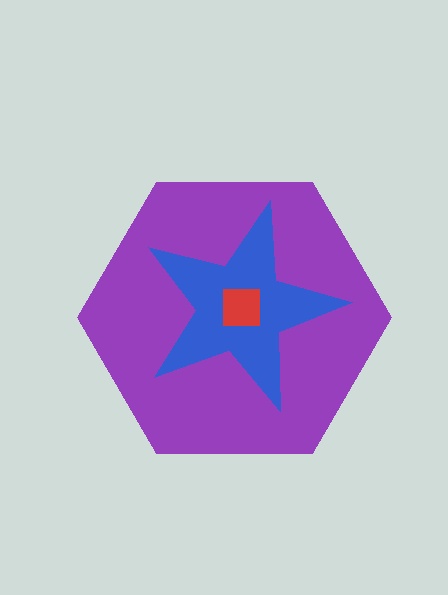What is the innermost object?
The red square.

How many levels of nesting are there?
3.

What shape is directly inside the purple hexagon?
The blue star.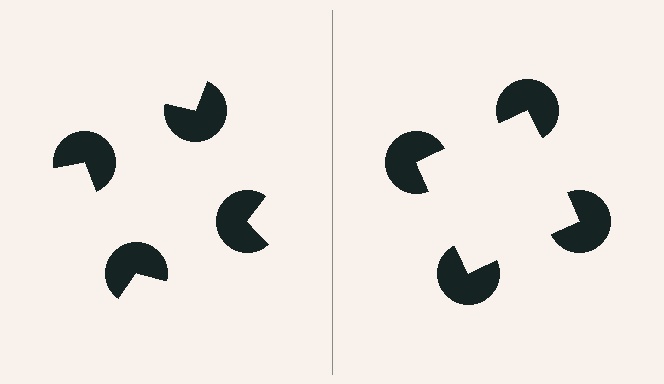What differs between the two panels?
The pac-man discs are positioned identically on both sides; only the wedge orientations differ. On the right they align to a square; on the left they are misaligned.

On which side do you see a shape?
An illusory square appears on the right side. On the left side the wedge cuts are rotated, so no coherent shape forms.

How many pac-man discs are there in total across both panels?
8 — 4 on each side.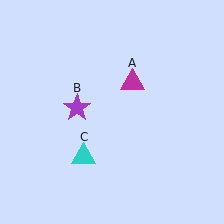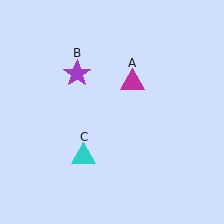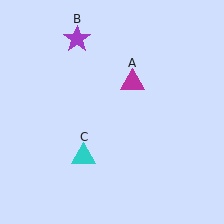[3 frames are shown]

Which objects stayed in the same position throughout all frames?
Magenta triangle (object A) and cyan triangle (object C) remained stationary.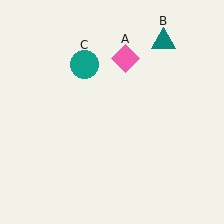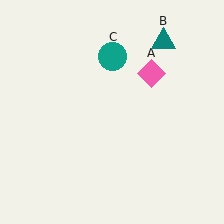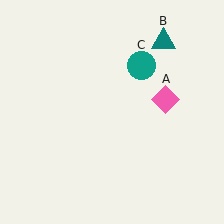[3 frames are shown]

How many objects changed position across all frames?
2 objects changed position: pink diamond (object A), teal circle (object C).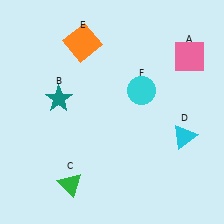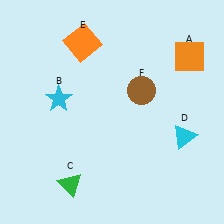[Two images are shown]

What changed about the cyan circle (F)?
In Image 1, F is cyan. In Image 2, it changed to brown.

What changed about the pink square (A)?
In Image 1, A is pink. In Image 2, it changed to orange.